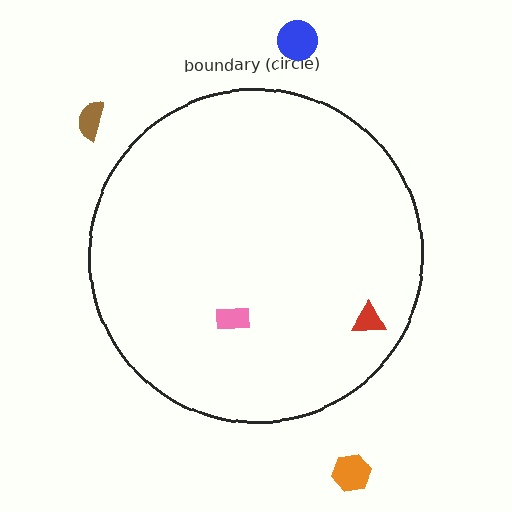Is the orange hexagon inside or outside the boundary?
Outside.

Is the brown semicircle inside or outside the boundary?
Outside.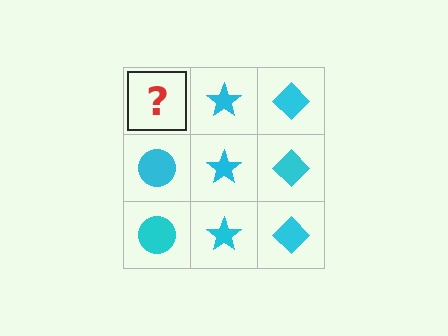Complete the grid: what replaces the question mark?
The question mark should be replaced with a cyan circle.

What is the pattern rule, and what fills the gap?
The rule is that each column has a consistent shape. The gap should be filled with a cyan circle.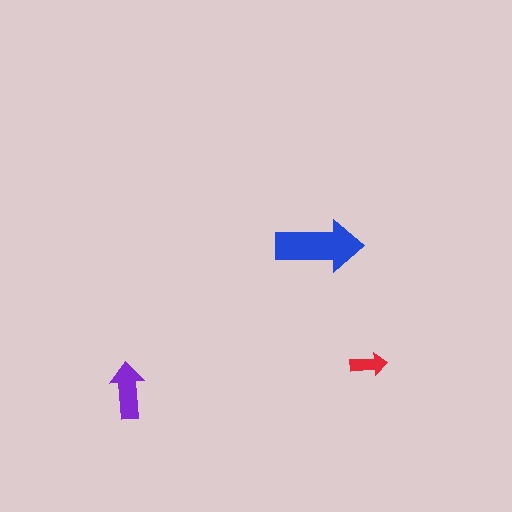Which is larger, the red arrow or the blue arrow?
The blue one.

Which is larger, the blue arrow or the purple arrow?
The blue one.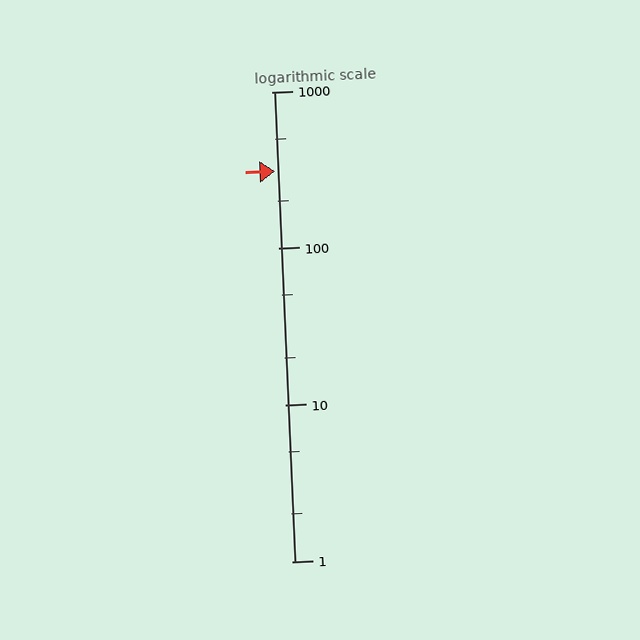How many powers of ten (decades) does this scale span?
The scale spans 3 decades, from 1 to 1000.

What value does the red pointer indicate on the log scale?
The pointer indicates approximately 310.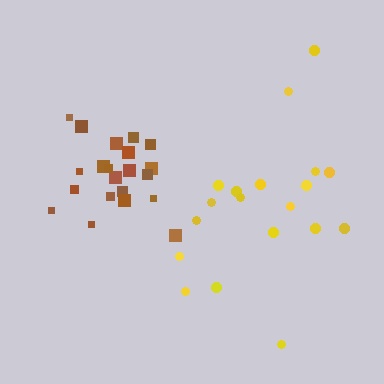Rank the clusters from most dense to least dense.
brown, yellow.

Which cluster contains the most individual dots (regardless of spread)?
Brown (21).